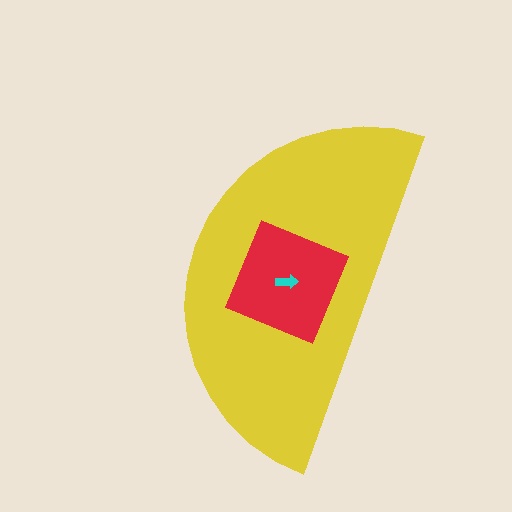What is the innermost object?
The cyan arrow.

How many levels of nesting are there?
3.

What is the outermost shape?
The yellow semicircle.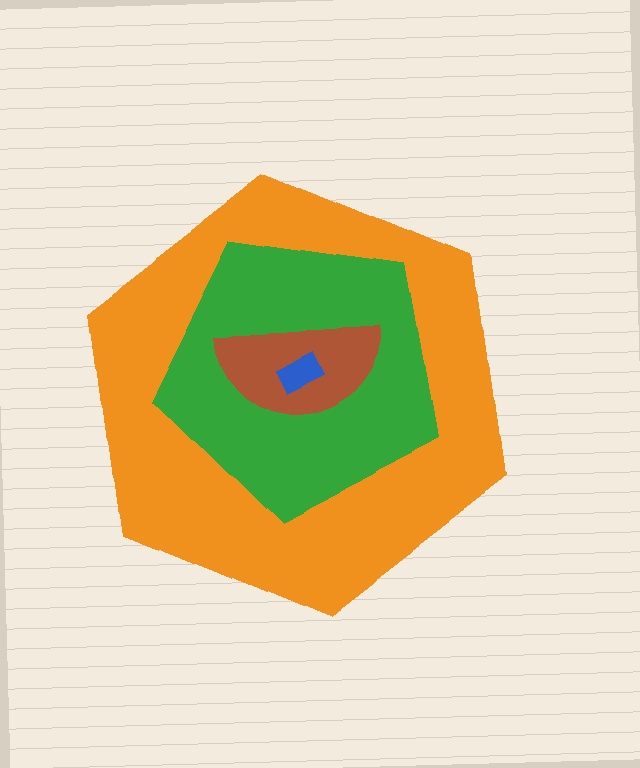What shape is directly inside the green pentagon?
The brown semicircle.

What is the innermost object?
The blue rectangle.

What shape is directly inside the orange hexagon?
The green pentagon.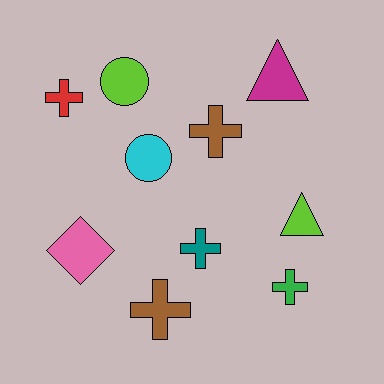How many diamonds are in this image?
There is 1 diamond.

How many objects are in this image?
There are 10 objects.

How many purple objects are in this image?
There are no purple objects.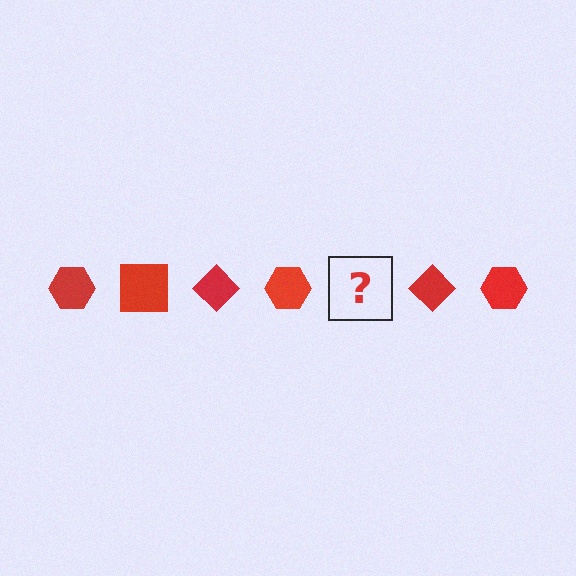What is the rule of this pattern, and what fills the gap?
The rule is that the pattern cycles through hexagon, square, diamond shapes in red. The gap should be filled with a red square.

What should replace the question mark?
The question mark should be replaced with a red square.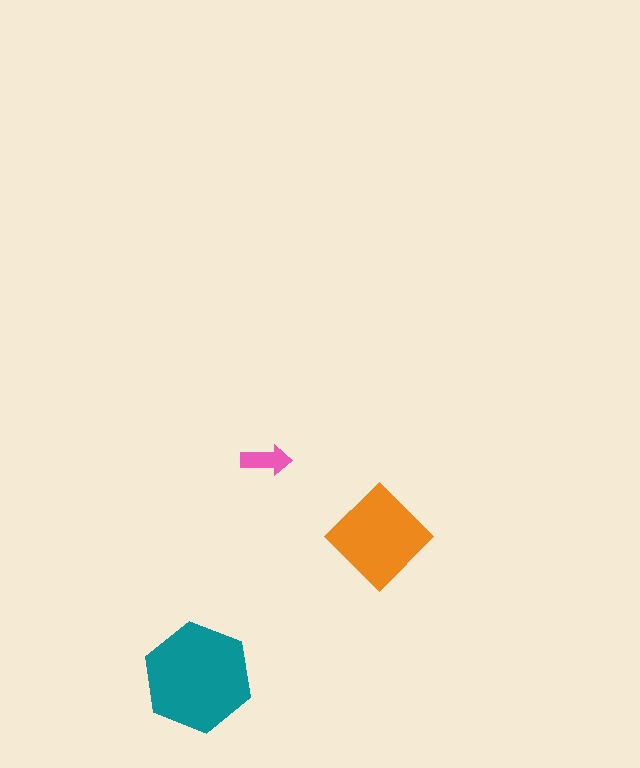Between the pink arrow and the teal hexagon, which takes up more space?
The teal hexagon.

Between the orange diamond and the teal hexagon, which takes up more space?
The teal hexagon.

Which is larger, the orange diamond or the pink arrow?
The orange diamond.